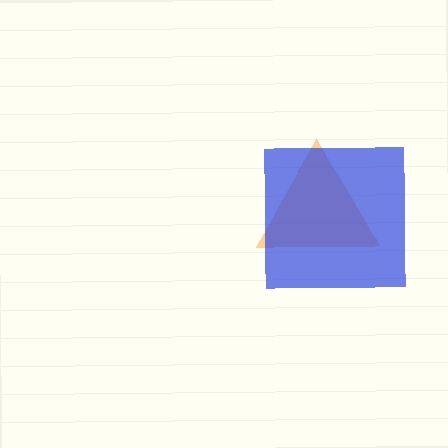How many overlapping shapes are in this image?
There are 2 overlapping shapes in the image.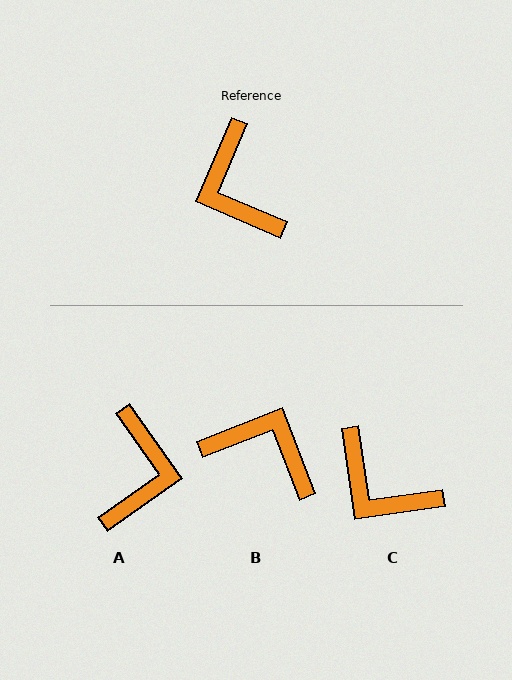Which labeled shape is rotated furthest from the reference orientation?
A, about 149 degrees away.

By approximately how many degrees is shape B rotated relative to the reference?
Approximately 136 degrees clockwise.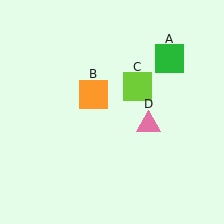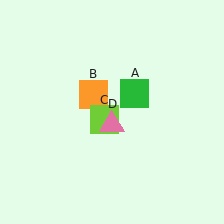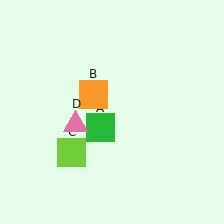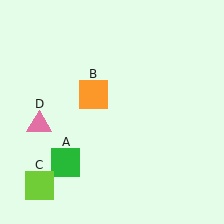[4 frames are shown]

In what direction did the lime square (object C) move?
The lime square (object C) moved down and to the left.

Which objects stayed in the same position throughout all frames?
Orange square (object B) remained stationary.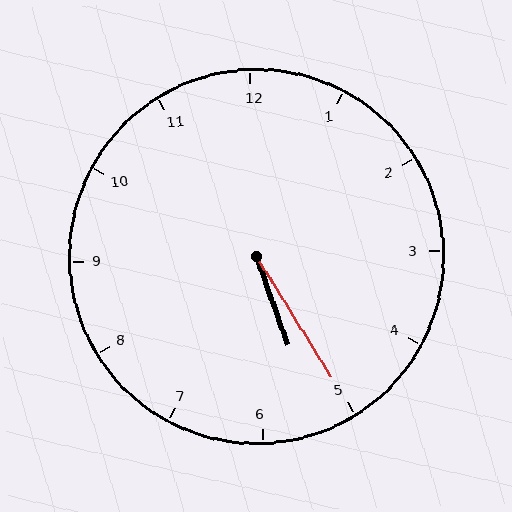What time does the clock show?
5:25.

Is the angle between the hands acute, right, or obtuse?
It is acute.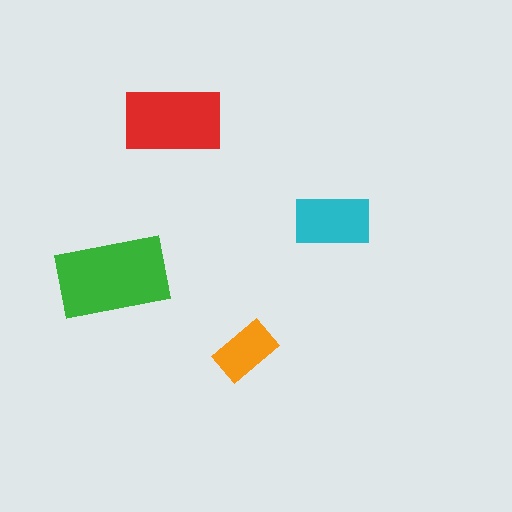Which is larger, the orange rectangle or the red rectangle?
The red one.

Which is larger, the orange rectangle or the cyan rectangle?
The cyan one.